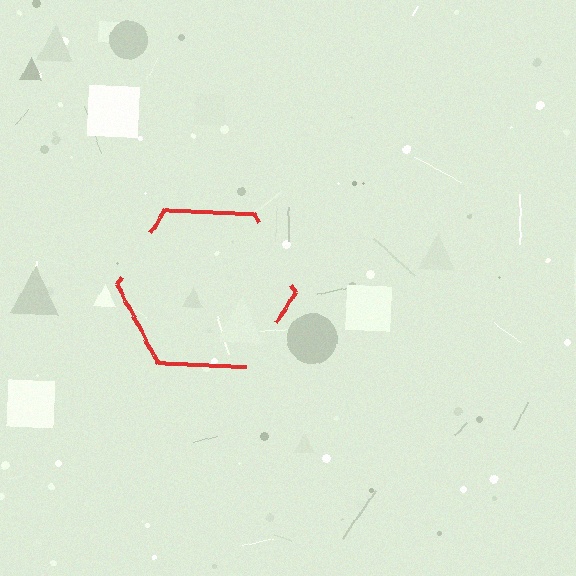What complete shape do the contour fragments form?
The contour fragments form a hexagon.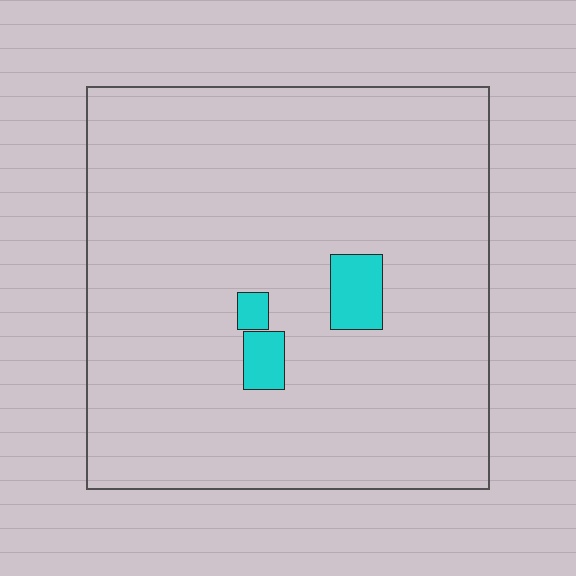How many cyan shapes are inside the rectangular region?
3.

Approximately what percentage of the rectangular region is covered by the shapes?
Approximately 5%.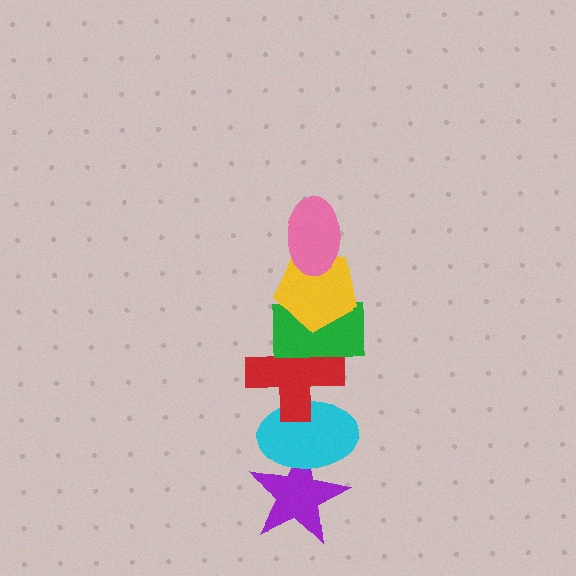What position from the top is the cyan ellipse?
The cyan ellipse is 5th from the top.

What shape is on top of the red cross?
The green rectangle is on top of the red cross.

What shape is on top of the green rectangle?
The yellow pentagon is on top of the green rectangle.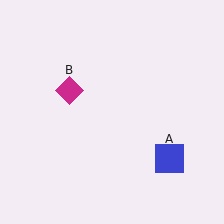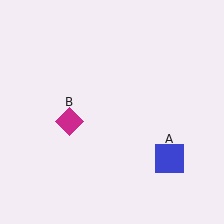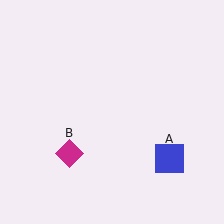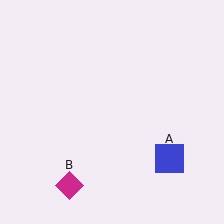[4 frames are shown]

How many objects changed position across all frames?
1 object changed position: magenta diamond (object B).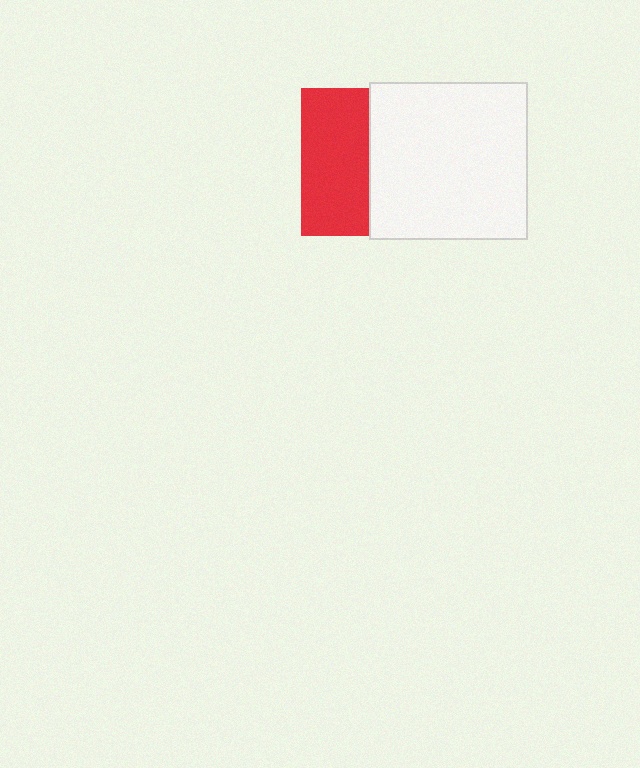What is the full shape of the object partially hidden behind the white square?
The partially hidden object is a red square.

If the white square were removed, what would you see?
You would see the complete red square.